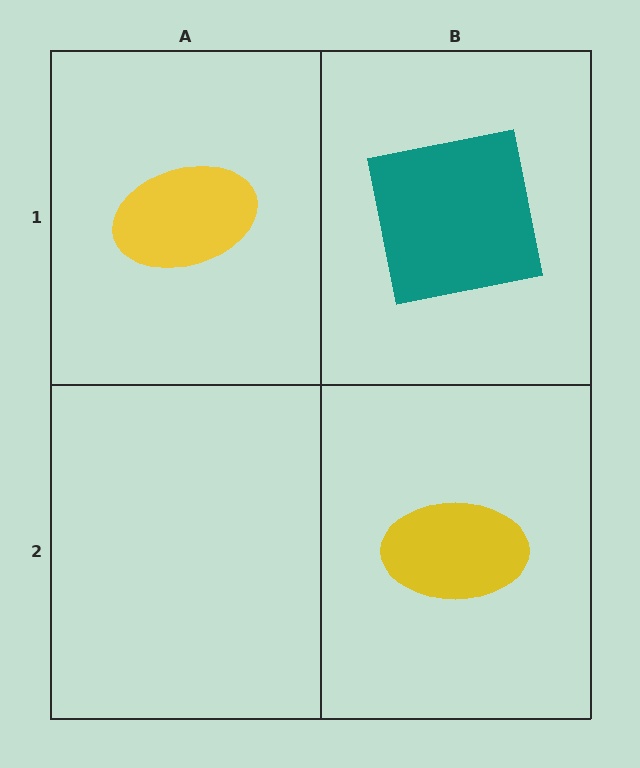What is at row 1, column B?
A teal square.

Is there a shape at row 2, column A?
No, that cell is empty.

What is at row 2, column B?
A yellow ellipse.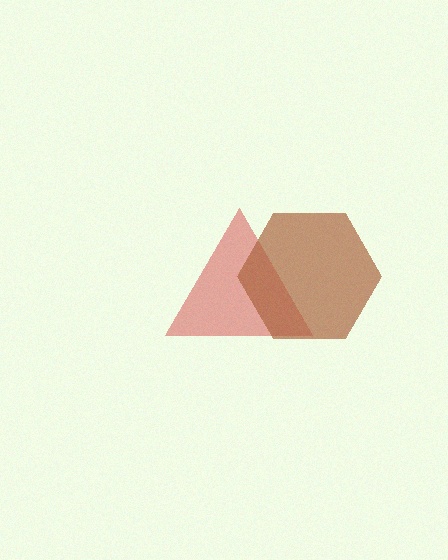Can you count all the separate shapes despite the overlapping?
Yes, there are 2 separate shapes.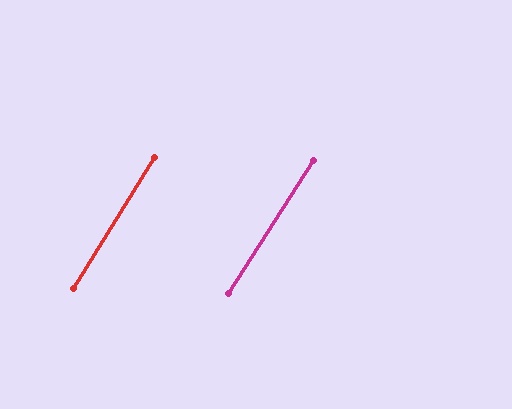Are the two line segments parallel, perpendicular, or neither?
Parallel — their directions differ by only 0.9°.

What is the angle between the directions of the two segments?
Approximately 1 degree.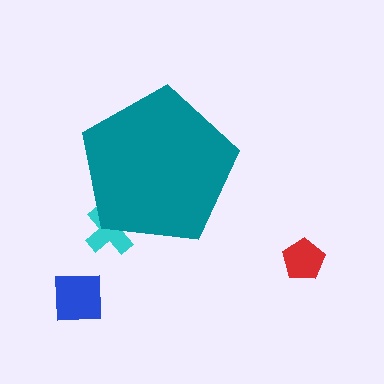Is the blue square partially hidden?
No, the blue square is fully visible.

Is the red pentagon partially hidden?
No, the red pentagon is fully visible.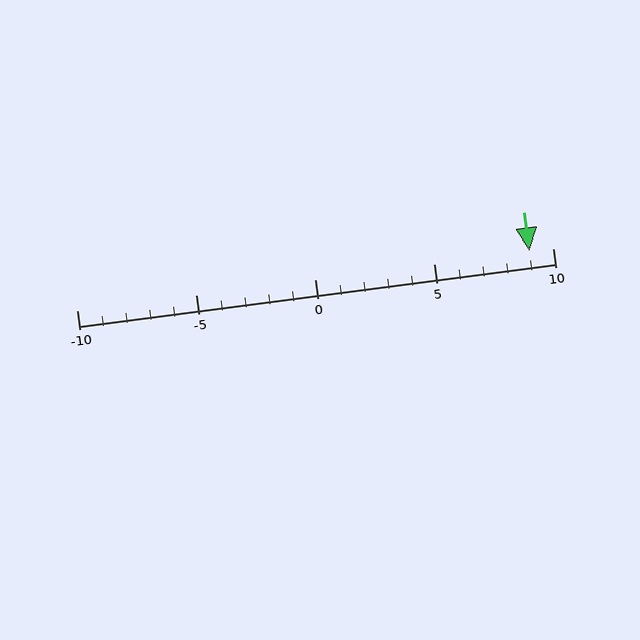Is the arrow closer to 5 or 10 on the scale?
The arrow is closer to 10.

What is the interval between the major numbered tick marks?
The major tick marks are spaced 5 units apart.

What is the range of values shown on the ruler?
The ruler shows values from -10 to 10.